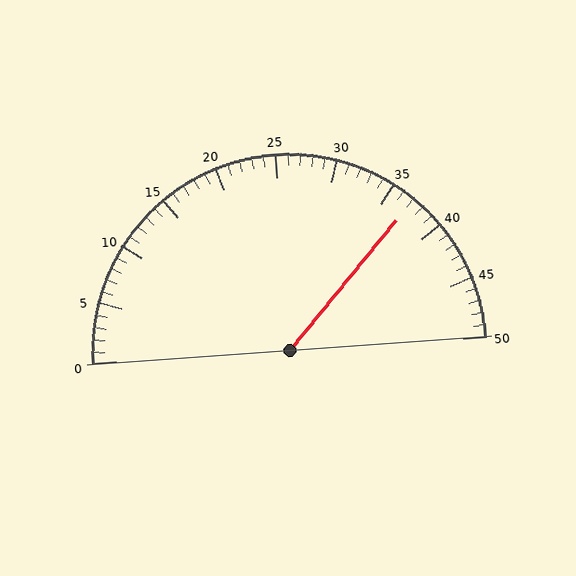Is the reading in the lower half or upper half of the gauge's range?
The reading is in the upper half of the range (0 to 50).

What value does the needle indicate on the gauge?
The needle indicates approximately 37.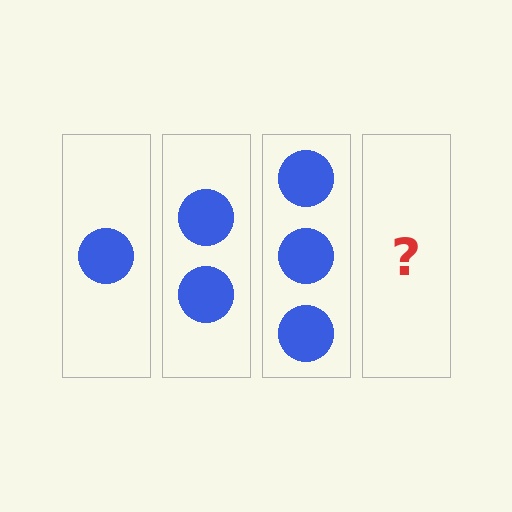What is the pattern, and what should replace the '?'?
The pattern is that each step adds one more circle. The '?' should be 4 circles.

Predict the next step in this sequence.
The next step is 4 circles.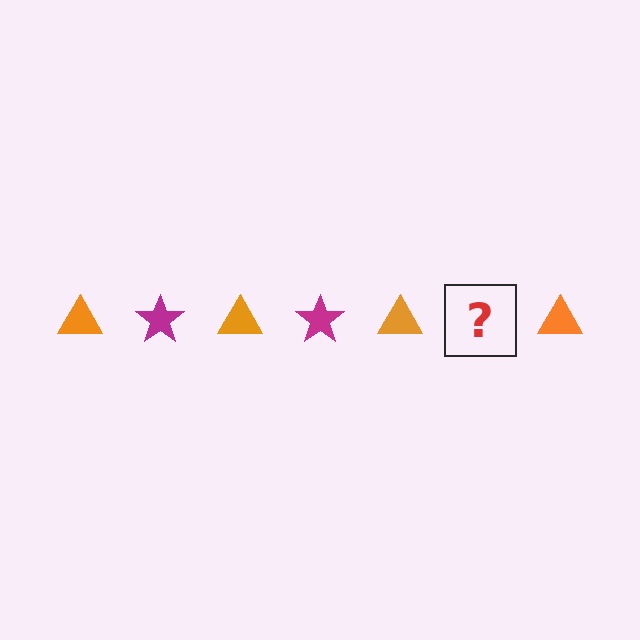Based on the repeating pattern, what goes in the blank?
The blank should be a magenta star.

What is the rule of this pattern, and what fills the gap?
The rule is that the pattern alternates between orange triangle and magenta star. The gap should be filled with a magenta star.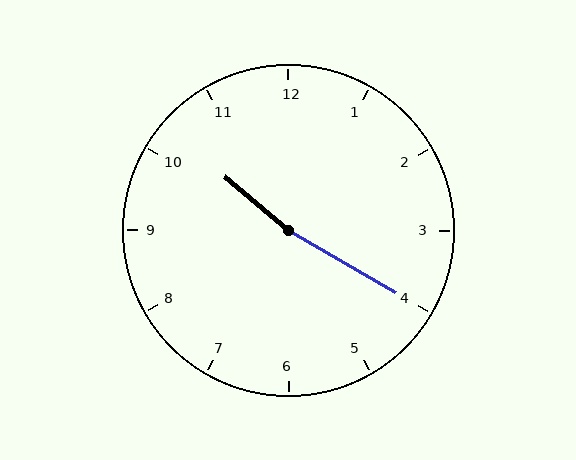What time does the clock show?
10:20.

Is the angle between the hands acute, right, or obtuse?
It is obtuse.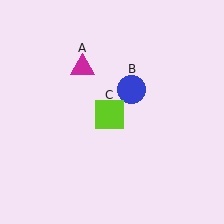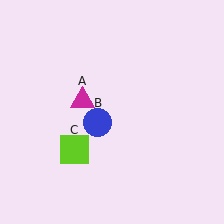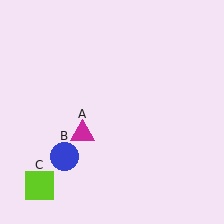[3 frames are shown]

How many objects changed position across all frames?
3 objects changed position: magenta triangle (object A), blue circle (object B), lime square (object C).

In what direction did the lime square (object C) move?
The lime square (object C) moved down and to the left.